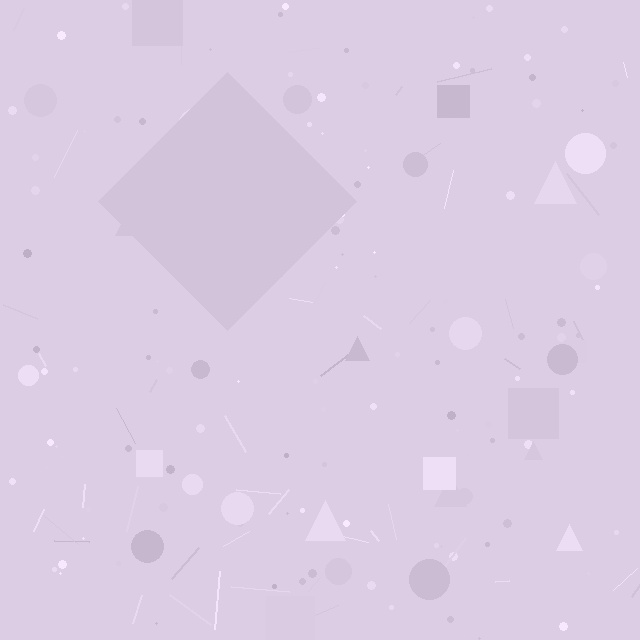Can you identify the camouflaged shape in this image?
The camouflaged shape is a diamond.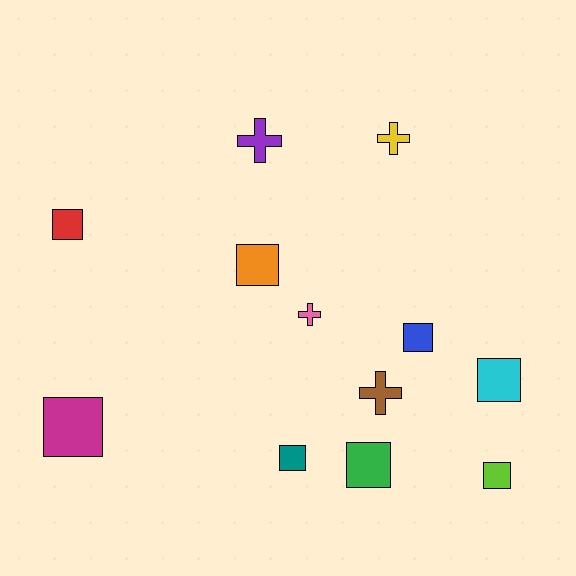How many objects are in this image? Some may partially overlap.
There are 12 objects.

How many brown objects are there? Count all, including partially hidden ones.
There is 1 brown object.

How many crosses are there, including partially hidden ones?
There are 4 crosses.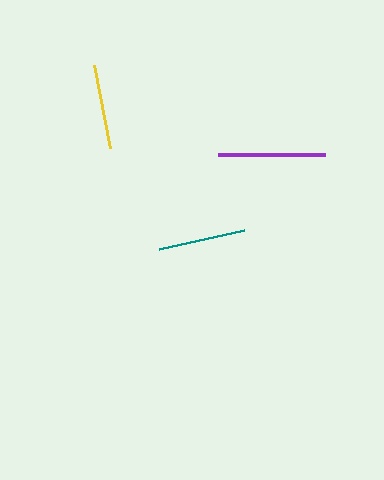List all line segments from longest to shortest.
From longest to shortest: purple, teal, yellow.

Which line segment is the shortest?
The yellow line is the shortest at approximately 84 pixels.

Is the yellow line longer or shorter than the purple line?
The purple line is longer than the yellow line.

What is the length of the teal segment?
The teal segment is approximately 87 pixels long.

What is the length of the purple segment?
The purple segment is approximately 107 pixels long.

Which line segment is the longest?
The purple line is the longest at approximately 107 pixels.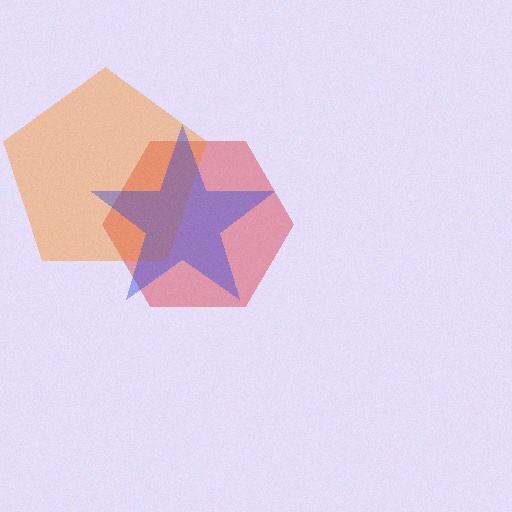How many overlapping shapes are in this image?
There are 3 overlapping shapes in the image.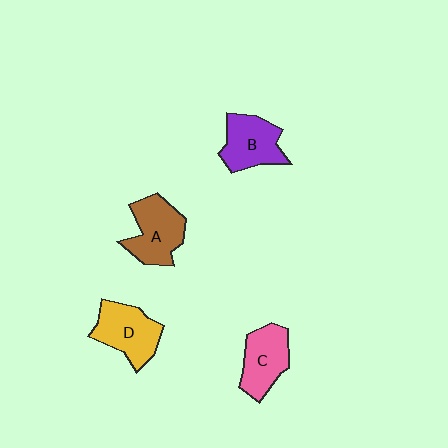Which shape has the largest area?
Shape A (brown).